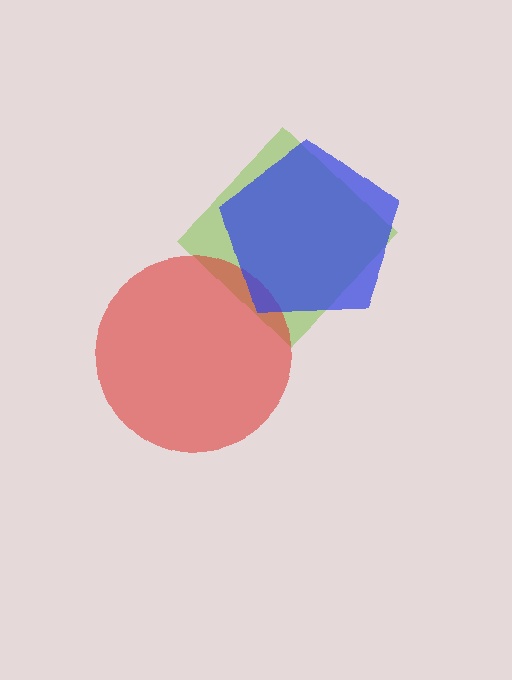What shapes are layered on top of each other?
The layered shapes are: a lime diamond, a red circle, a blue pentagon.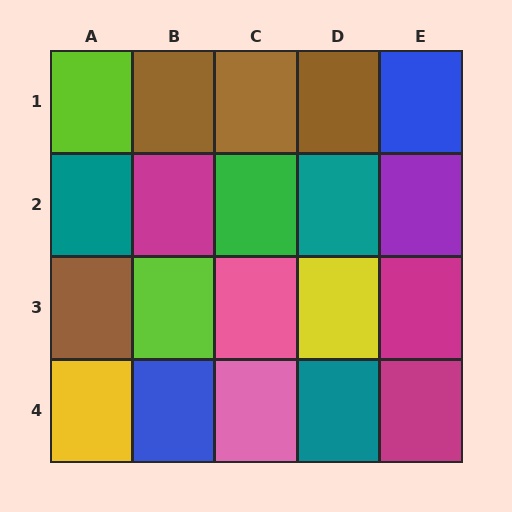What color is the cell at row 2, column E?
Purple.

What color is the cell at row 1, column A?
Lime.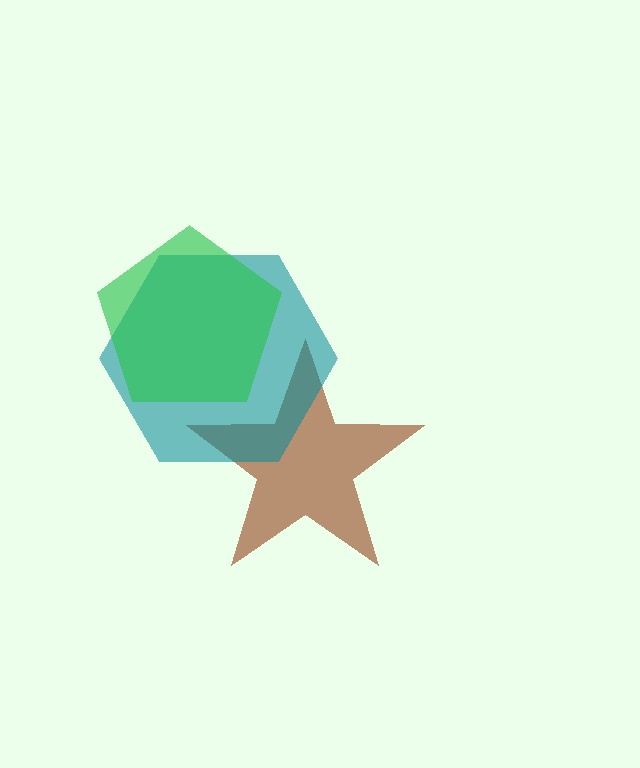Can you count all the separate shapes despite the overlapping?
Yes, there are 3 separate shapes.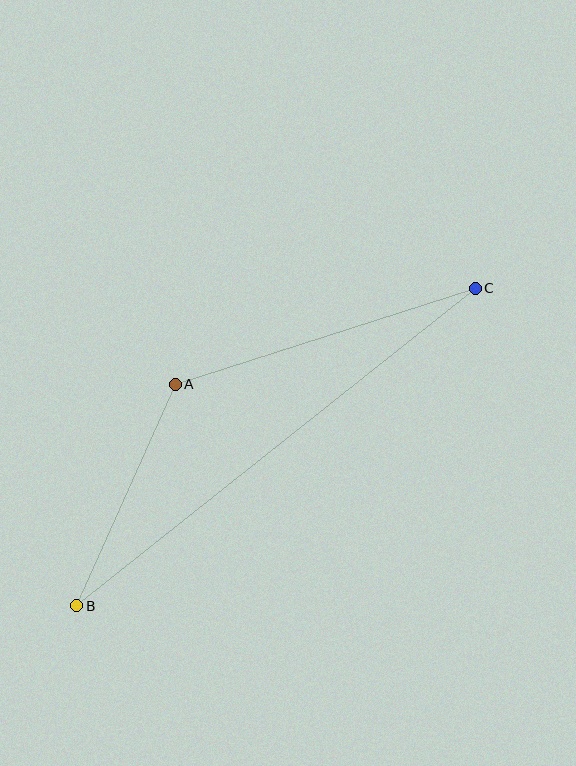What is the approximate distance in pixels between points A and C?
The distance between A and C is approximately 315 pixels.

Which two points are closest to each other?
Points A and B are closest to each other.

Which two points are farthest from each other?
Points B and C are farthest from each other.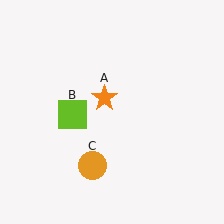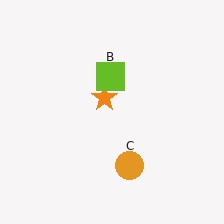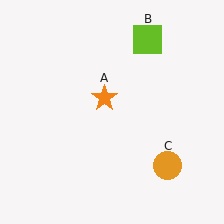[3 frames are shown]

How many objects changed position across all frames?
2 objects changed position: lime square (object B), orange circle (object C).